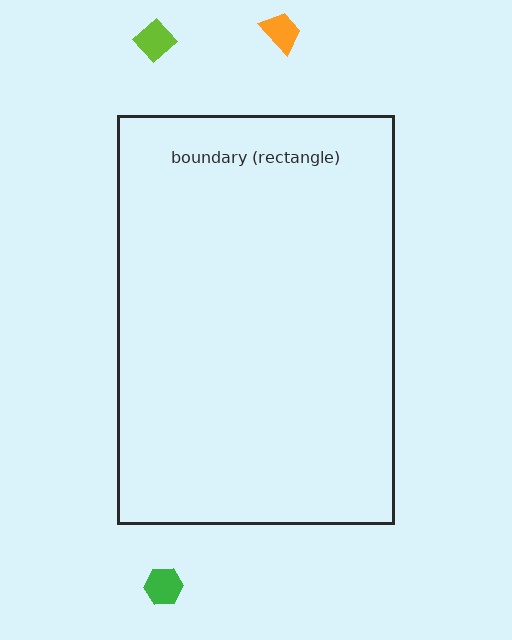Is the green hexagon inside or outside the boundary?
Outside.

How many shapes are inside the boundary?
0 inside, 3 outside.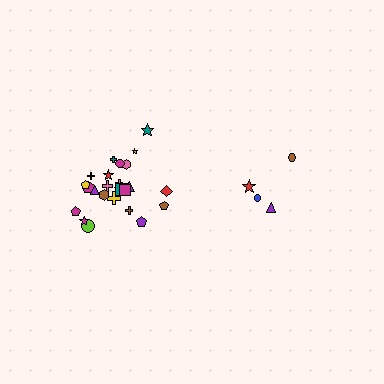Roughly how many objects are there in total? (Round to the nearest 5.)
Roughly 30 objects in total.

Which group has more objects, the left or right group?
The left group.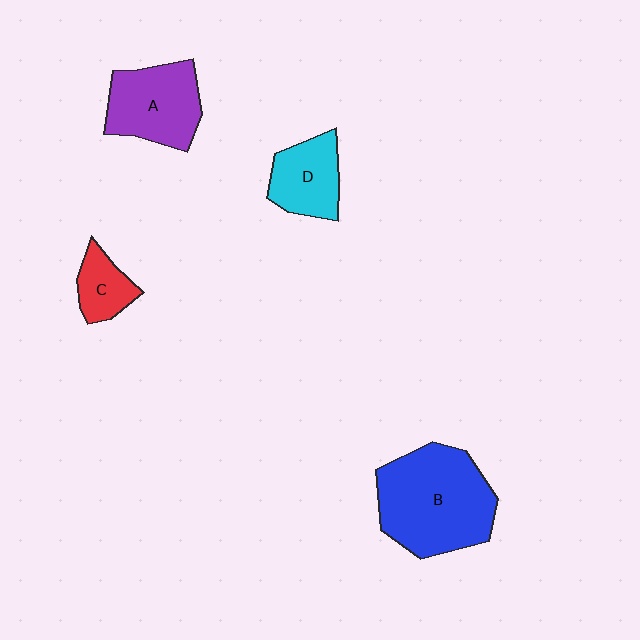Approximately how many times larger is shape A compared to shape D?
Approximately 1.4 times.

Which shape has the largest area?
Shape B (blue).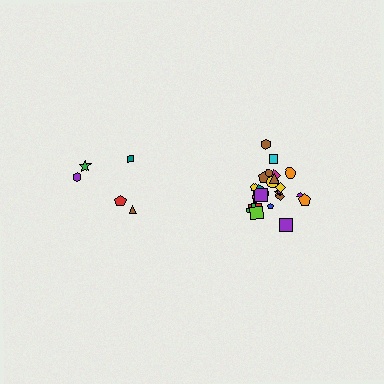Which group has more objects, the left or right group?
The right group.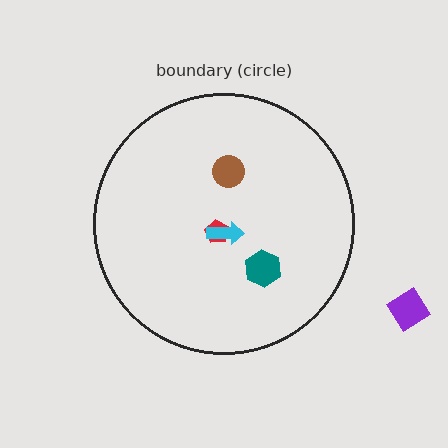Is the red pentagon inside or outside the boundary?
Inside.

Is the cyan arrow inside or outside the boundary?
Inside.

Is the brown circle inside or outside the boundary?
Inside.